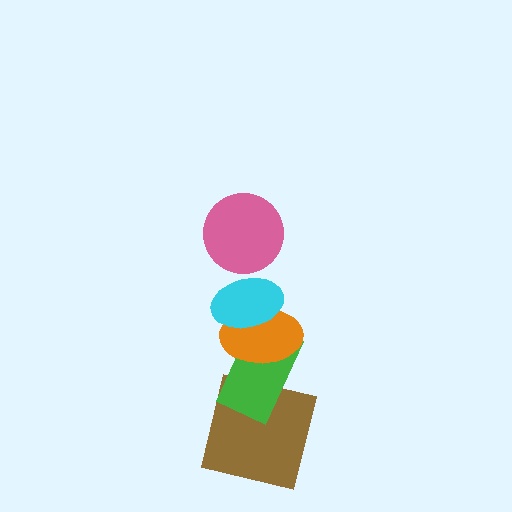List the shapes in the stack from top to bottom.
From top to bottom: the pink circle, the cyan ellipse, the orange ellipse, the green rectangle, the brown square.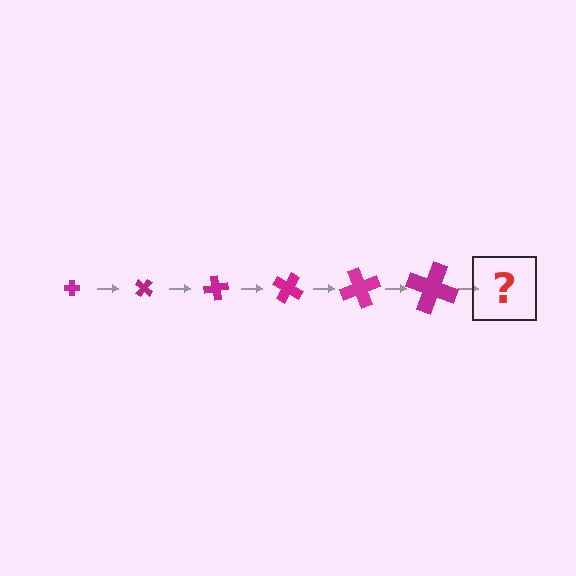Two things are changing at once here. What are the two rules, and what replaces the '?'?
The two rules are that the cross grows larger each step and it rotates 40 degrees each step. The '?' should be a cross, larger than the previous one and rotated 240 degrees from the start.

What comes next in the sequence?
The next element should be a cross, larger than the previous one and rotated 240 degrees from the start.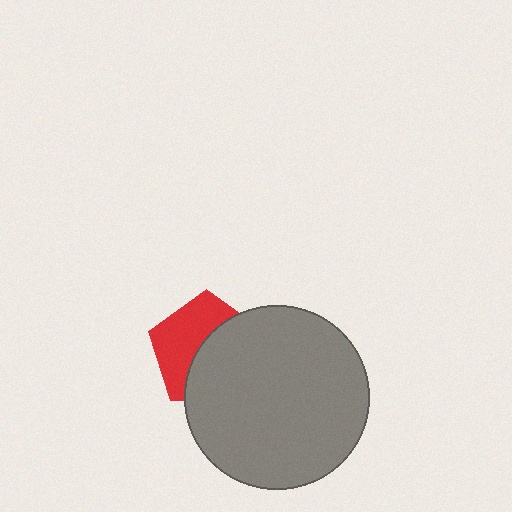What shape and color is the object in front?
The object in front is a gray circle.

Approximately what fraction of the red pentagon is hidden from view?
Roughly 53% of the red pentagon is hidden behind the gray circle.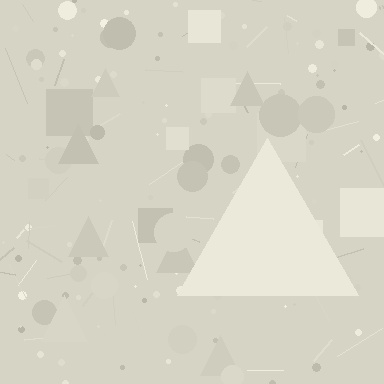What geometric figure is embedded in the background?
A triangle is embedded in the background.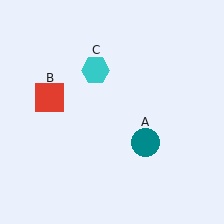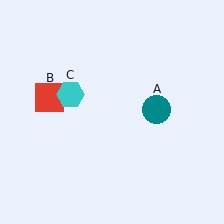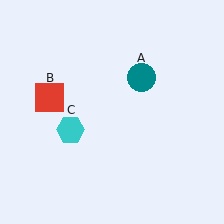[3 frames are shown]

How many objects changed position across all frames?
2 objects changed position: teal circle (object A), cyan hexagon (object C).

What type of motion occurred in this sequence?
The teal circle (object A), cyan hexagon (object C) rotated counterclockwise around the center of the scene.